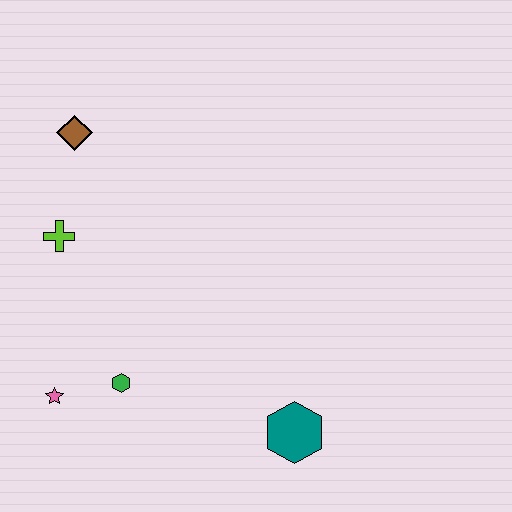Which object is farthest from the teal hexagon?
The brown diamond is farthest from the teal hexagon.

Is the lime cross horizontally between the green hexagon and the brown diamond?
No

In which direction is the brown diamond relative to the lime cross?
The brown diamond is above the lime cross.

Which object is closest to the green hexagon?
The pink star is closest to the green hexagon.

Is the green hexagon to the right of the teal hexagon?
No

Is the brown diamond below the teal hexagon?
No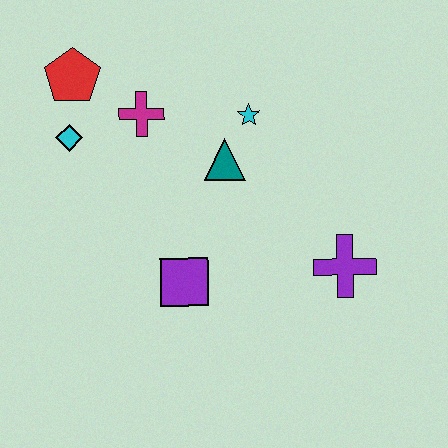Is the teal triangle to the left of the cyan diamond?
No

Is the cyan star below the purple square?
No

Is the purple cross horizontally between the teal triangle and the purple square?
No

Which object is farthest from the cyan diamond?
The purple cross is farthest from the cyan diamond.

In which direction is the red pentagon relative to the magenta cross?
The red pentagon is to the left of the magenta cross.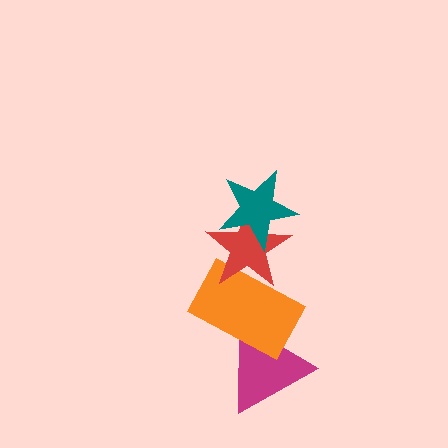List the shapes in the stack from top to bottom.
From top to bottom: the teal star, the red star, the orange rectangle, the magenta triangle.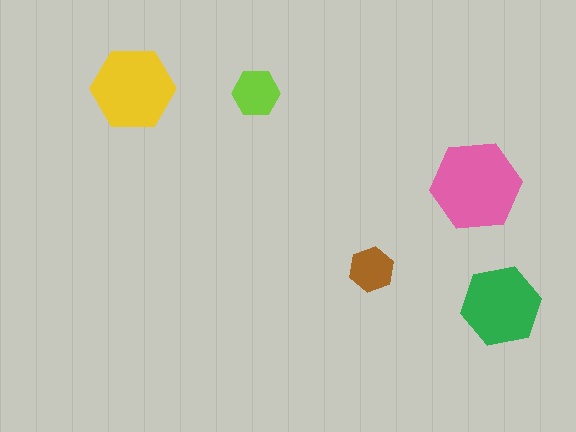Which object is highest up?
The yellow hexagon is topmost.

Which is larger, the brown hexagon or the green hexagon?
The green one.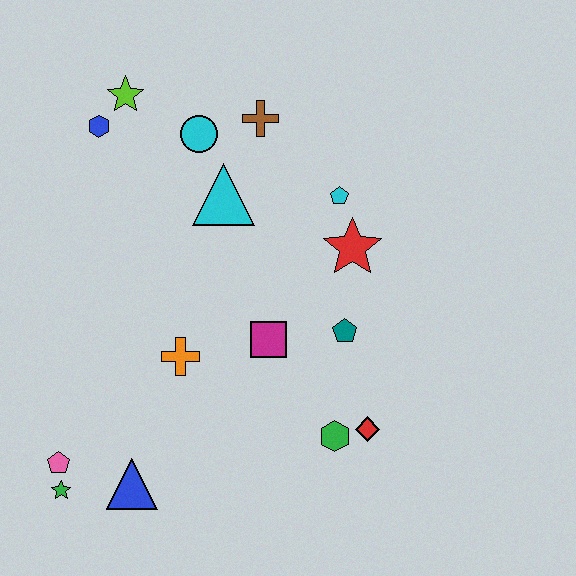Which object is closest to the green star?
The pink pentagon is closest to the green star.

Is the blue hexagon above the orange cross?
Yes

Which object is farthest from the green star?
The brown cross is farthest from the green star.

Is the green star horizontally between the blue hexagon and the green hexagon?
No